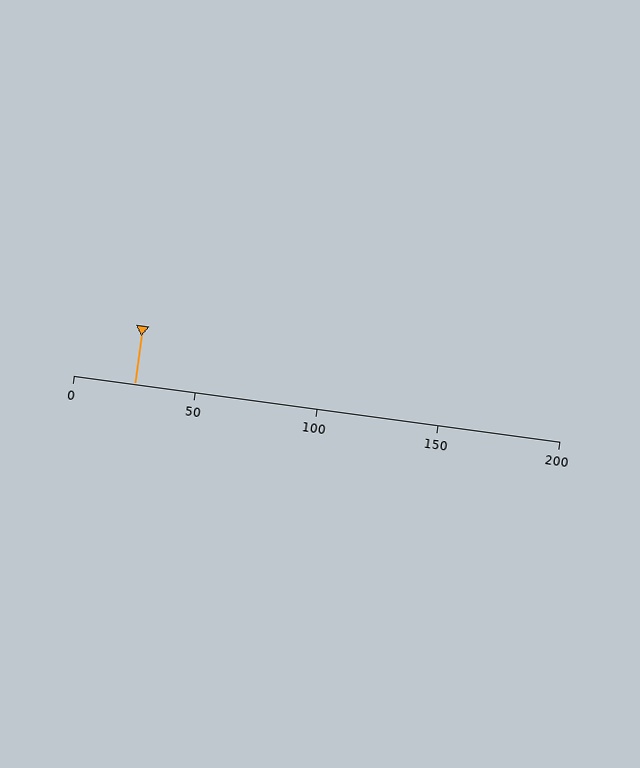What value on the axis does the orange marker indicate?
The marker indicates approximately 25.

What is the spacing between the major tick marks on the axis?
The major ticks are spaced 50 apart.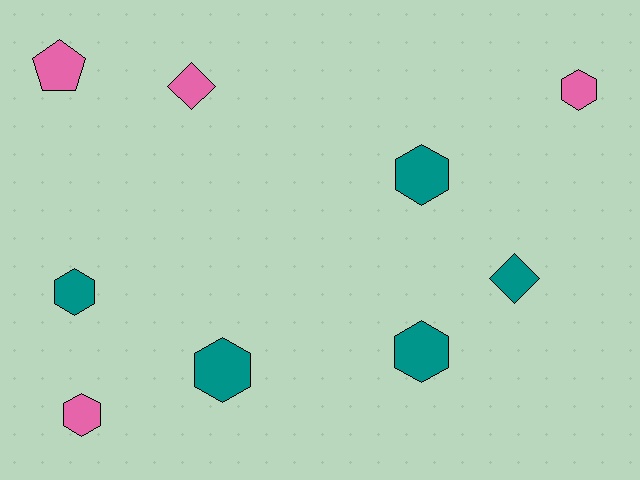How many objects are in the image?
There are 9 objects.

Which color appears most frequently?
Teal, with 5 objects.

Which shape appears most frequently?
Hexagon, with 6 objects.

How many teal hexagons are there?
There are 4 teal hexagons.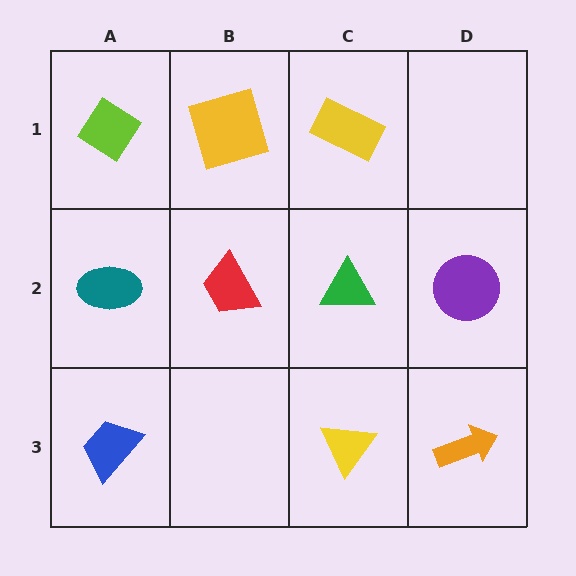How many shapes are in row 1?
3 shapes.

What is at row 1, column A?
A lime diamond.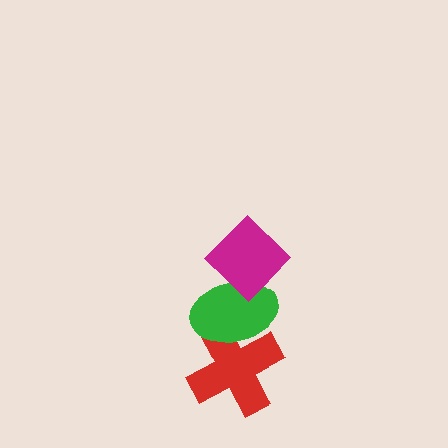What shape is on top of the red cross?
The green ellipse is on top of the red cross.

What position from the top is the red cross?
The red cross is 3rd from the top.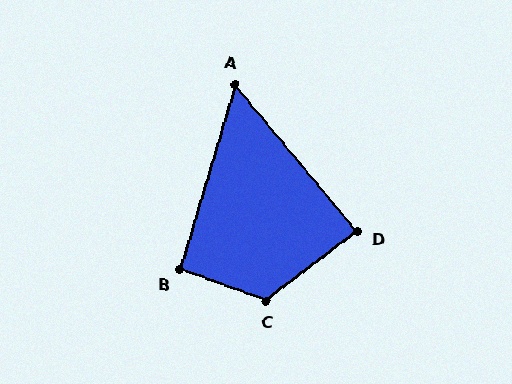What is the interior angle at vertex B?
Approximately 93 degrees (approximately right).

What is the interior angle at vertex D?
Approximately 87 degrees (approximately right).